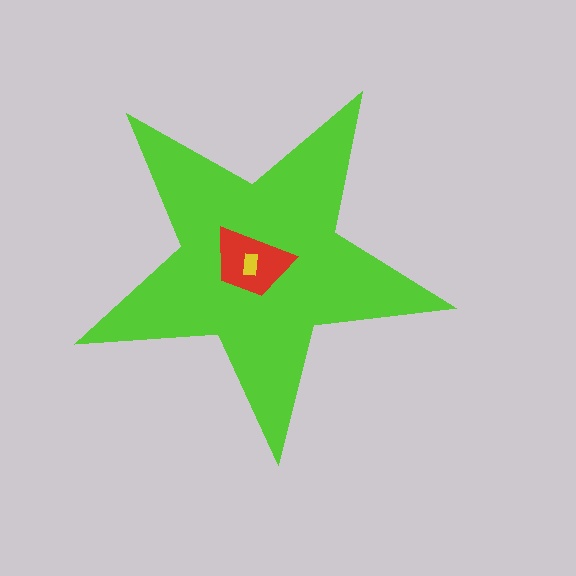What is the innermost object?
The yellow rectangle.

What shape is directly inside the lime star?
The red trapezoid.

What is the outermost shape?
The lime star.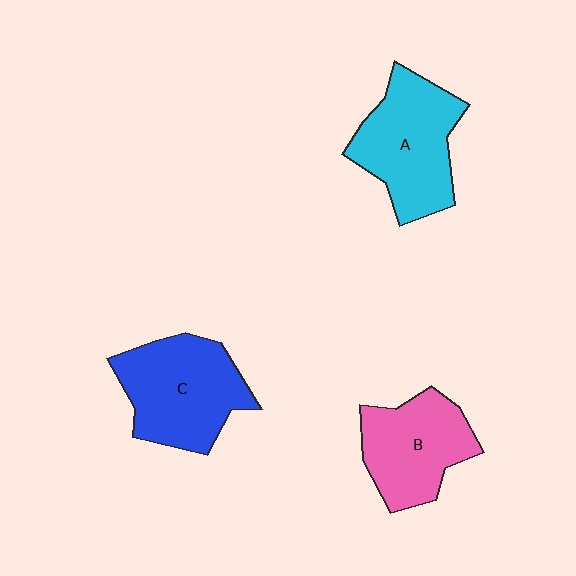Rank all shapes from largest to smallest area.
From largest to smallest: C (blue), A (cyan), B (pink).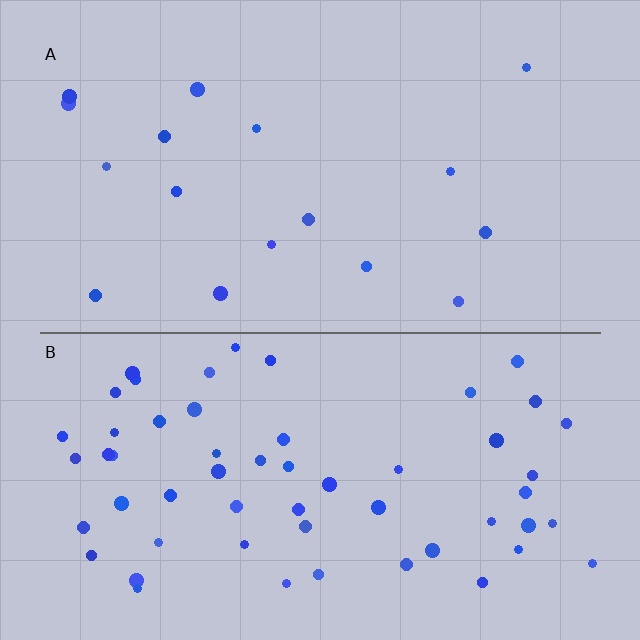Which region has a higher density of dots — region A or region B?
B (the bottom).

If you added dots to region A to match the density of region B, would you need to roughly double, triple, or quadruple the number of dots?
Approximately triple.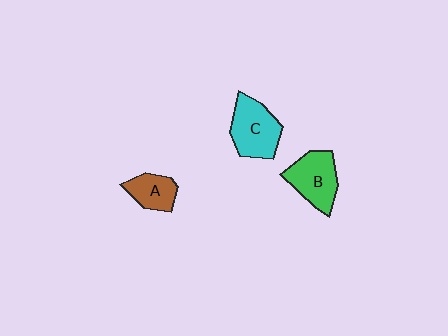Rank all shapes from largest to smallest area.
From largest to smallest: C (cyan), B (green), A (brown).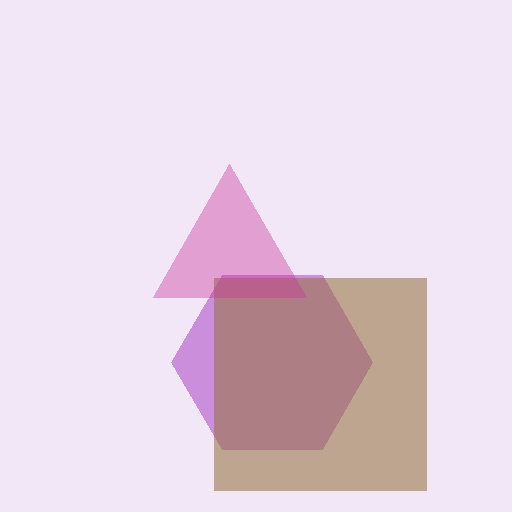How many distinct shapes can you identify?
There are 3 distinct shapes: a purple hexagon, a brown square, a magenta triangle.